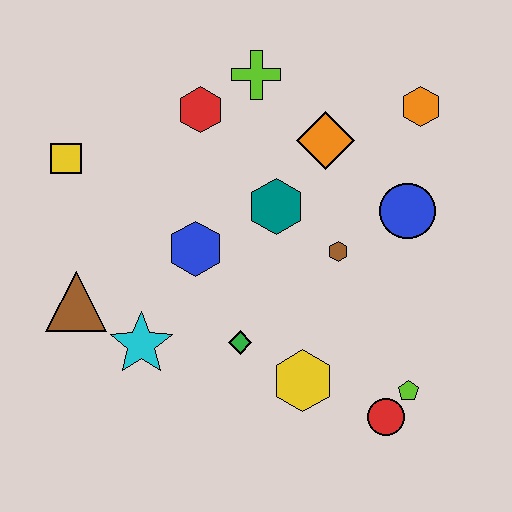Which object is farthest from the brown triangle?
The orange hexagon is farthest from the brown triangle.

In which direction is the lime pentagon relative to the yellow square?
The lime pentagon is to the right of the yellow square.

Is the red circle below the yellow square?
Yes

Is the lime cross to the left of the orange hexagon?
Yes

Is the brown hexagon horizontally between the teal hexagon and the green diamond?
No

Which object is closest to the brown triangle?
The cyan star is closest to the brown triangle.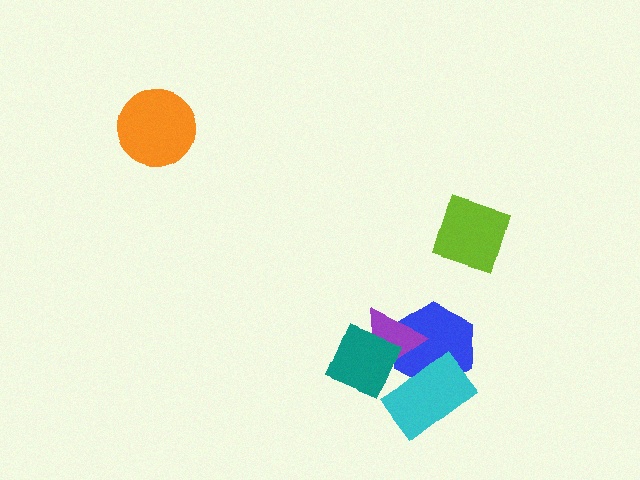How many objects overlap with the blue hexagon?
3 objects overlap with the blue hexagon.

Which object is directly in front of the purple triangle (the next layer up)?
The teal diamond is directly in front of the purple triangle.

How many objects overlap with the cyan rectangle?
2 objects overlap with the cyan rectangle.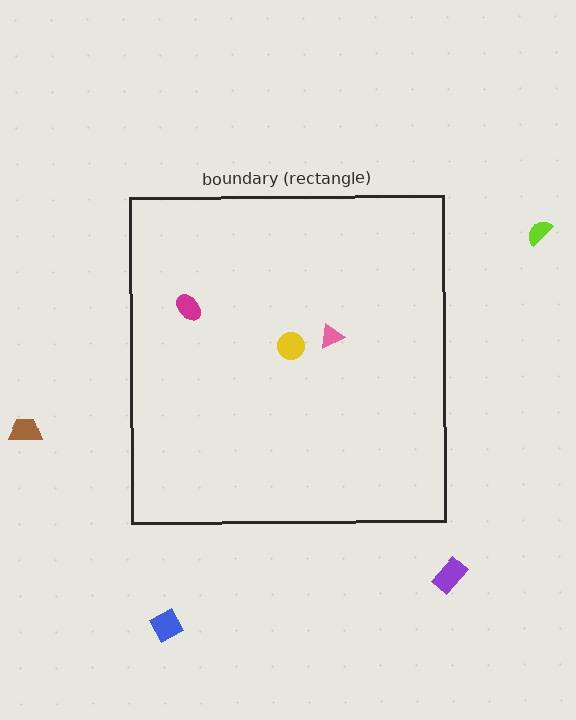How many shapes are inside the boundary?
3 inside, 4 outside.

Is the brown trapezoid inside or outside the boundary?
Outside.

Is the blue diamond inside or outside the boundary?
Outside.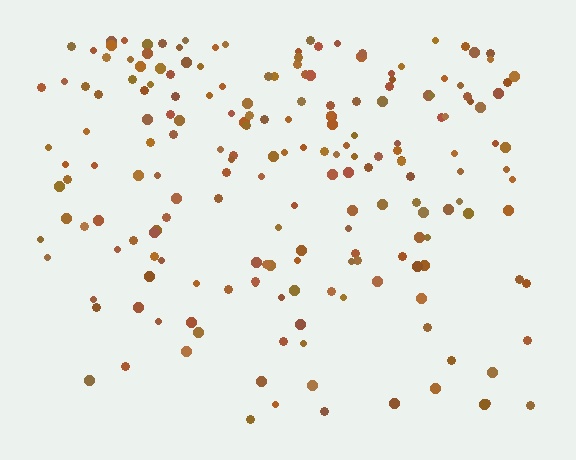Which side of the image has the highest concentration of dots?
The top.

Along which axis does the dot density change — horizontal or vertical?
Vertical.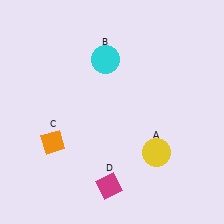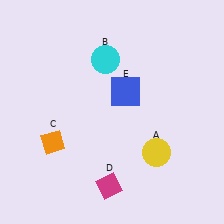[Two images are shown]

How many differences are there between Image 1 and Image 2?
There is 1 difference between the two images.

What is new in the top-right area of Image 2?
A blue square (E) was added in the top-right area of Image 2.